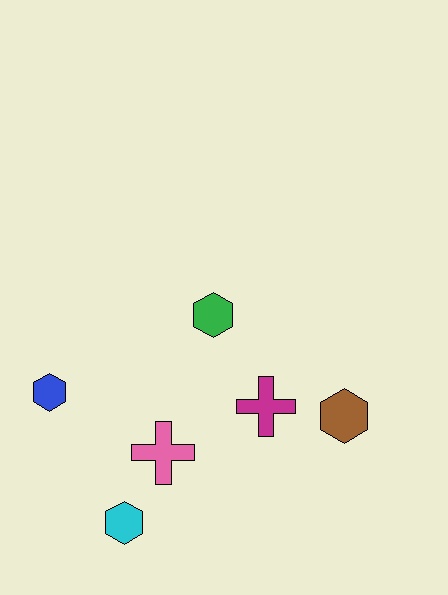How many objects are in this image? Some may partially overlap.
There are 6 objects.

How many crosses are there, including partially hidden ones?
There are 2 crosses.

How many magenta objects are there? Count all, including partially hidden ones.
There is 1 magenta object.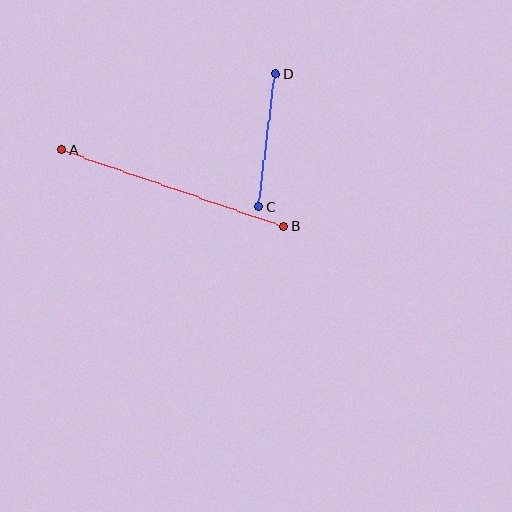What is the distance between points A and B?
The distance is approximately 235 pixels.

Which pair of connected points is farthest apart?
Points A and B are farthest apart.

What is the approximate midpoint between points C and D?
The midpoint is at approximately (267, 140) pixels.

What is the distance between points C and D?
The distance is approximately 134 pixels.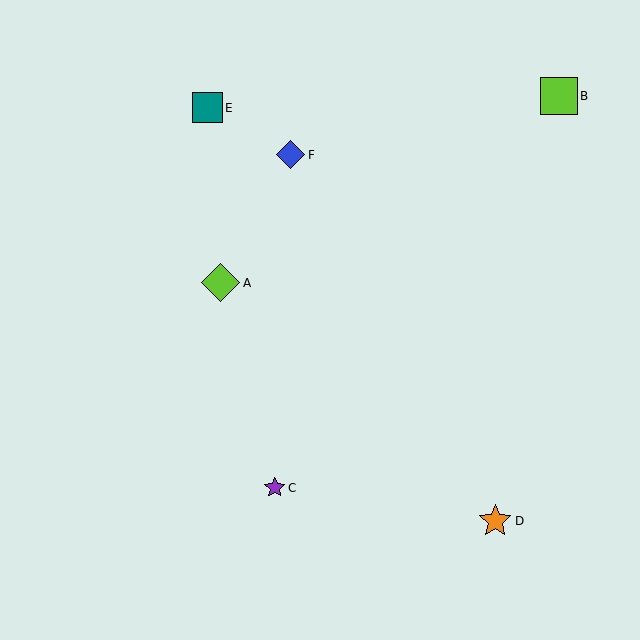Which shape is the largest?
The lime diamond (labeled A) is the largest.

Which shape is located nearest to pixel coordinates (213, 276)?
The lime diamond (labeled A) at (221, 283) is nearest to that location.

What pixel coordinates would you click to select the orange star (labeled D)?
Click at (495, 521) to select the orange star D.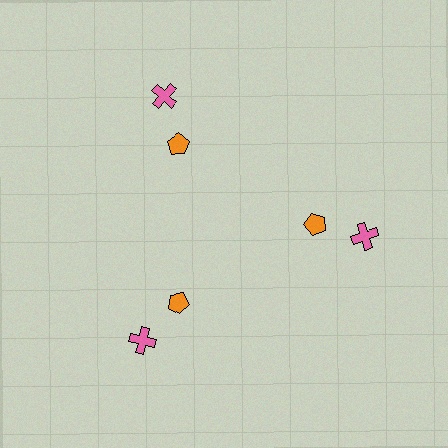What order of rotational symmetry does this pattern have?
This pattern has 3-fold rotational symmetry.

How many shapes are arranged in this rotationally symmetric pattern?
There are 6 shapes, arranged in 3 groups of 2.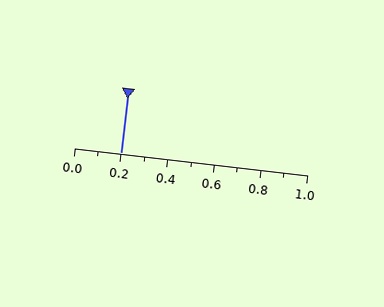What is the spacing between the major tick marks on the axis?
The major ticks are spaced 0.2 apart.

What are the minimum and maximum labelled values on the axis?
The axis runs from 0.0 to 1.0.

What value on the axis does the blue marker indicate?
The marker indicates approximately 0.2.